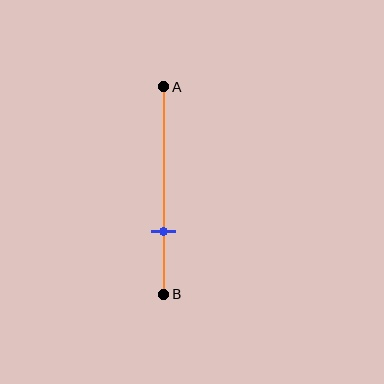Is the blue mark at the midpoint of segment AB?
No, the mark is at about 70% from A, not at the 50% midpoint.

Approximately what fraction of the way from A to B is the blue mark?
The blue mark is approximately 70% of the way from A to B.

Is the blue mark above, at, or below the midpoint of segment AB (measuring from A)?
The blue mark is below the midpoint of segment AB.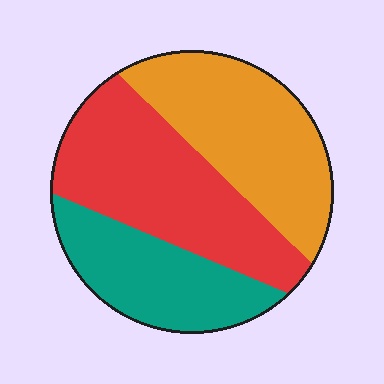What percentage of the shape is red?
Red takes up about two fifths (2/5) of the shape.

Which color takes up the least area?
Teal, at roughly 25%.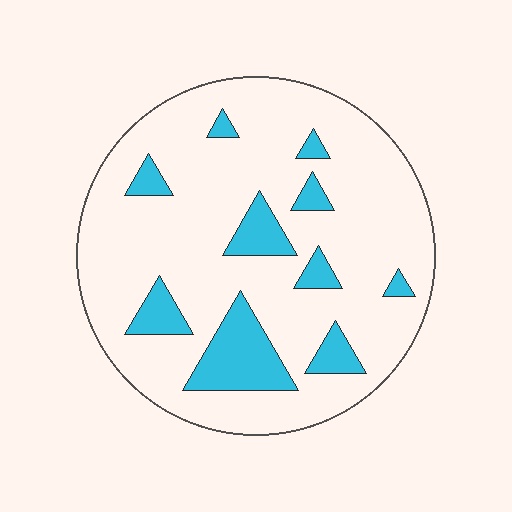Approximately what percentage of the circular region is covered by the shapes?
Approximately 15%.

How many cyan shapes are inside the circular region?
10.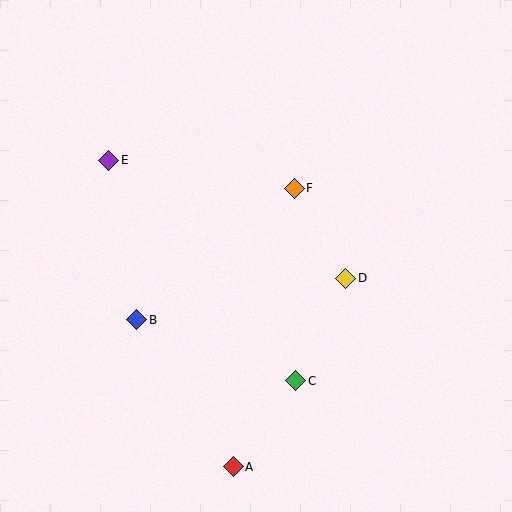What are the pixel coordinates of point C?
Point C is at (296, 381).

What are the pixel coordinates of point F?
Point F is at (294, 188).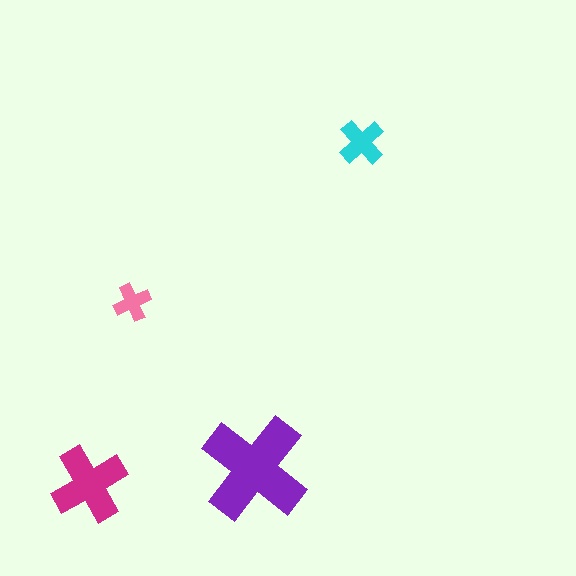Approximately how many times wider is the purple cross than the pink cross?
About 3 times wider.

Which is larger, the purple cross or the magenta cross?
The purple one.